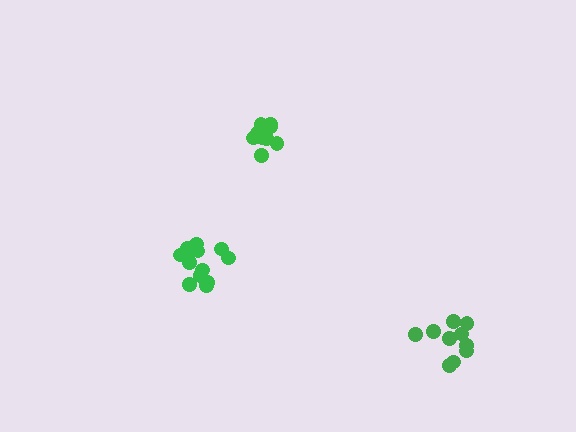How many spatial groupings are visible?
There are 3 spatial groupings.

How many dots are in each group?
Group 1: 13 dots, Group 2: 12 dots, Group 3: 10 dots (35 total).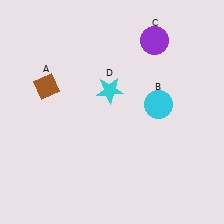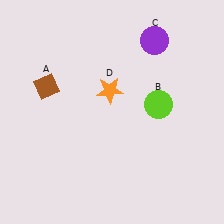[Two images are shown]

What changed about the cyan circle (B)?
In Image 1, B is cyan. In Image 2, it changed to lime.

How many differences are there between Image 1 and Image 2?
There are 2 differences between the two images.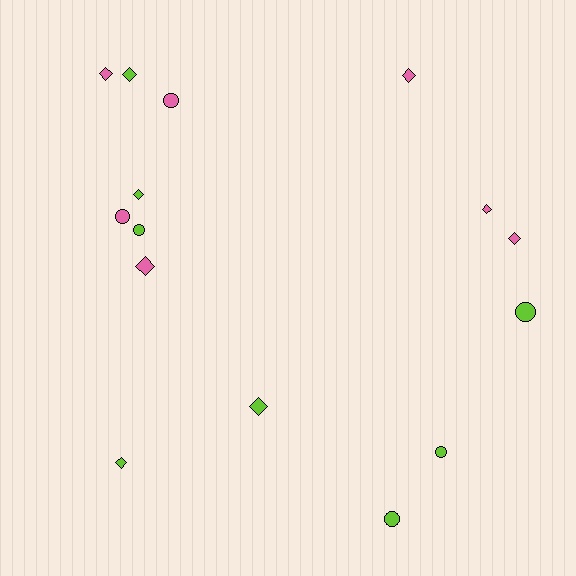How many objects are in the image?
There are 15 objects.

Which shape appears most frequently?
Diamond, with 9 objects.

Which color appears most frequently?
Lime, with 8 objects.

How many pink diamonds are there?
There are 5 pink diamonds.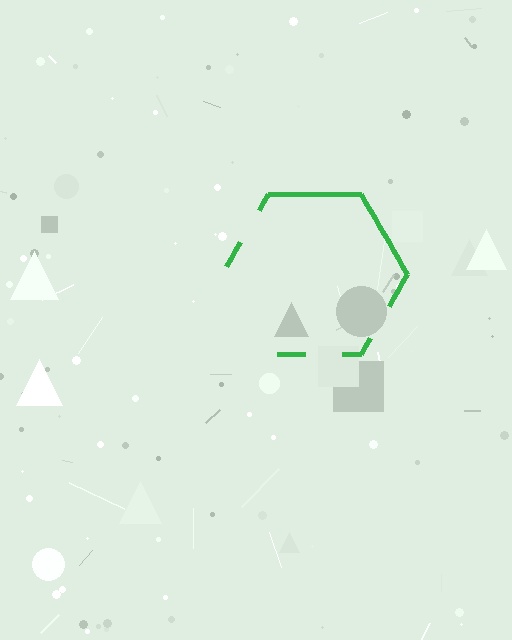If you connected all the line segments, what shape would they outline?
They would outline a hexagon.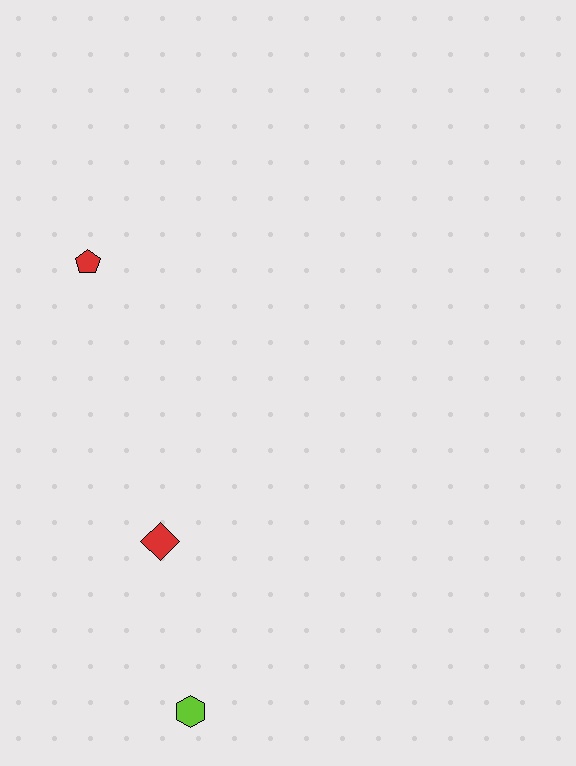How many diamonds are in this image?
There is 1 diamond.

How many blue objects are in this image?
There are no blue objects.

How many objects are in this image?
There are 3 objects.